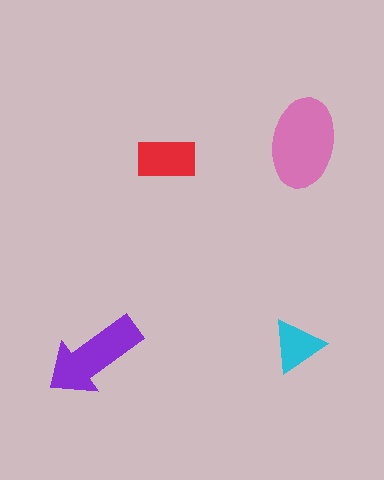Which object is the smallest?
The cyan triangle.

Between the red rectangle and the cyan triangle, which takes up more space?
The red rectangle.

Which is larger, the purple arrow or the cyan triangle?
The purple arrow.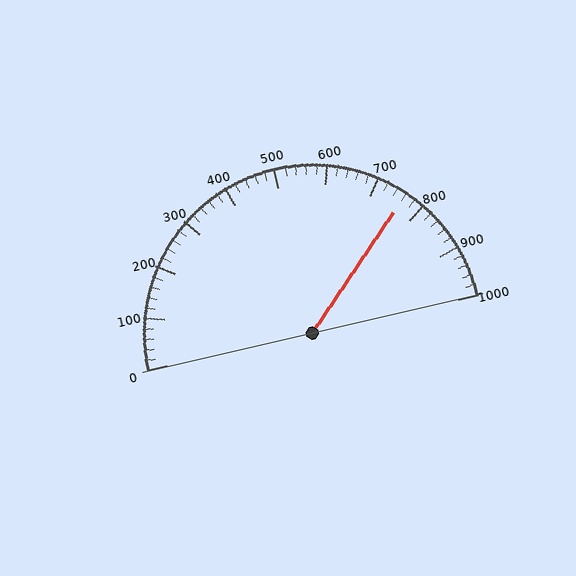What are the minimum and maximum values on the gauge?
The gauge ranges from 0 to 1000.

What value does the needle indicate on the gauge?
The needle indicates approximately 760.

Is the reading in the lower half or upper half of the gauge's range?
The reading is in the upper half of the range (0 to 1000).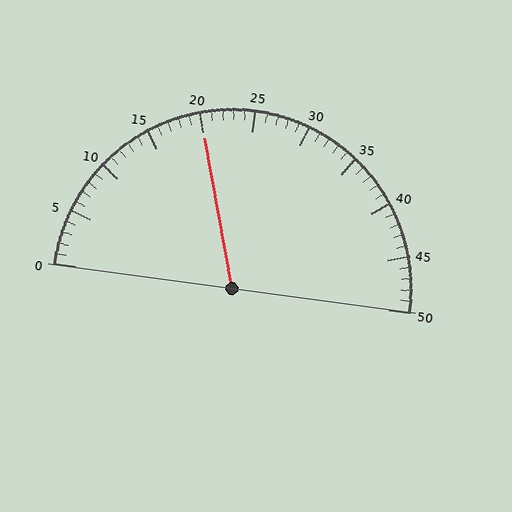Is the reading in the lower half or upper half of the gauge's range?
The reading is in the lower half of the range (0 to 50).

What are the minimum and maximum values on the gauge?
The gauge ranges from 0 to 50.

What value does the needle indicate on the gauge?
The needle indicates approximately 20.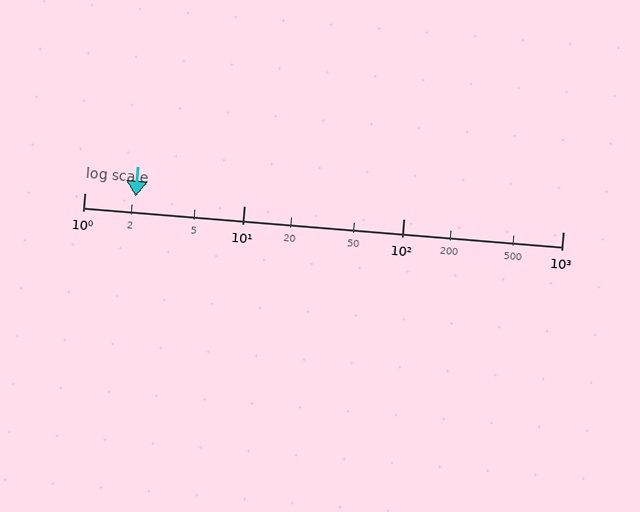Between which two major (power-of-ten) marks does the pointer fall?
The pointer is between 1 and 10.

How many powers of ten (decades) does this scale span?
The scale spans 3 decades, from 1 to 1000.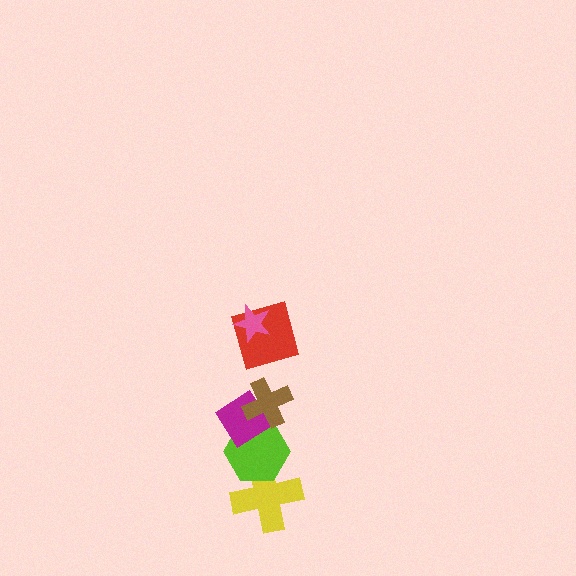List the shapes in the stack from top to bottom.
From top to bottom: the pink star, the red square, the brown cross, the magenta diamond, the lime hexagon, the yellow cross.